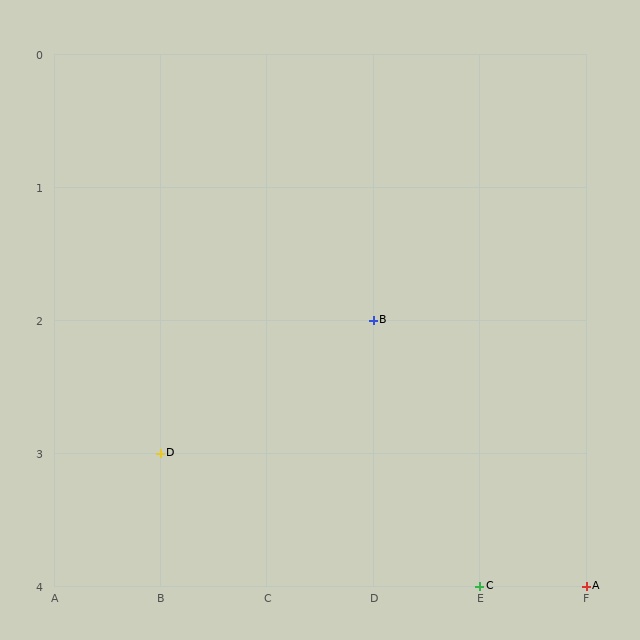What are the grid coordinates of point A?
Point A is at grid coordinates (F, 4).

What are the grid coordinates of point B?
Point B is at grid coordinates (D, 2).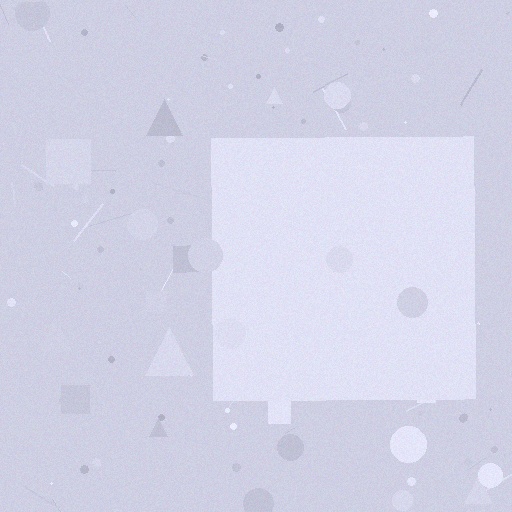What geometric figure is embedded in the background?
A square is embedded in the background.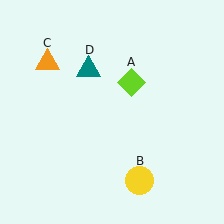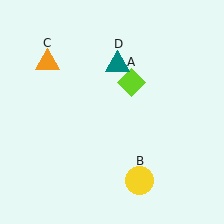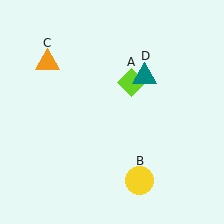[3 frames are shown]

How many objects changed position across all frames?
1 object changed position: teal triangle (object D).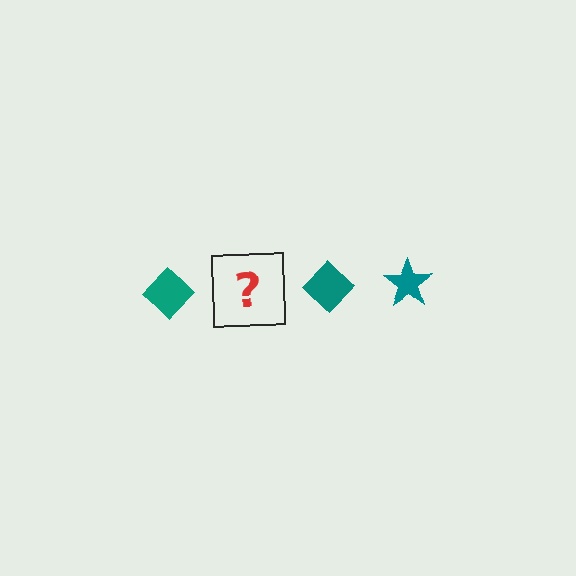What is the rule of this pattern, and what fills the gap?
The rule is that the pattern cycles through diamond, star shapes in teal. The gap should be filled with a teal star.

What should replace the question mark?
The question mark should be replaced with a teal star.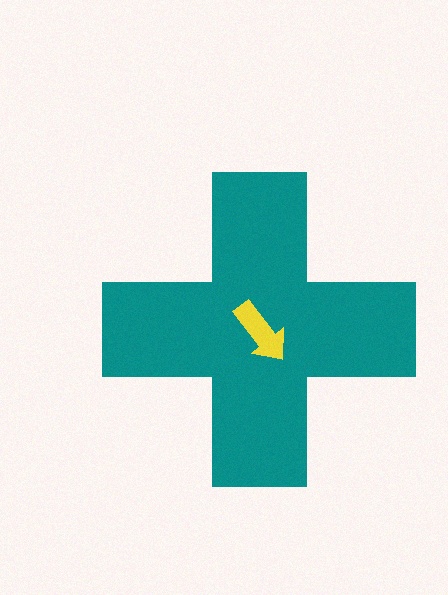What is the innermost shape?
The yellow arrow.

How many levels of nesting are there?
2.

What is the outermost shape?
The teal cross.